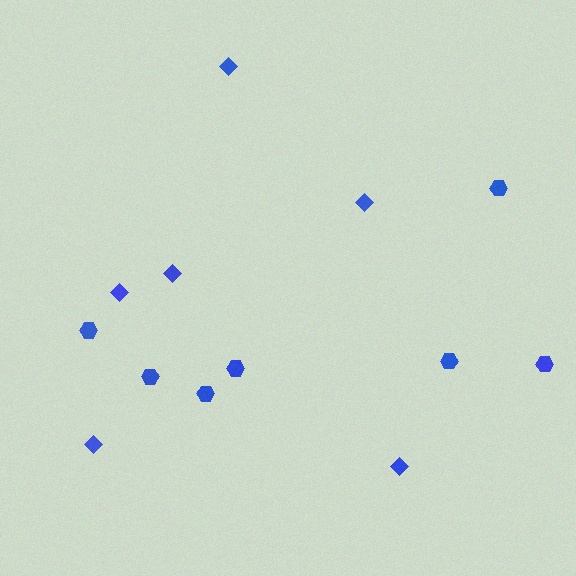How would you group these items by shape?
There are 2 groups: one group of diamonds (6) and one group of hexagons (7).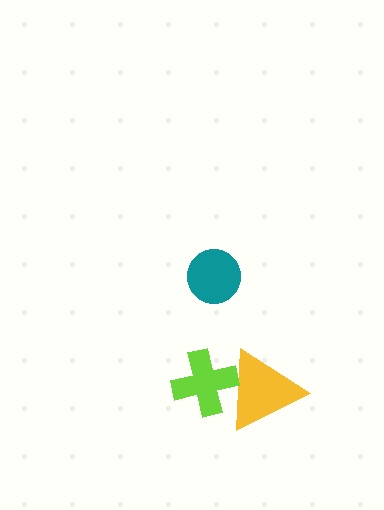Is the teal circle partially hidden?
No, no other shape covers it.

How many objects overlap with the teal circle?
0 objects overlap with the teal circle.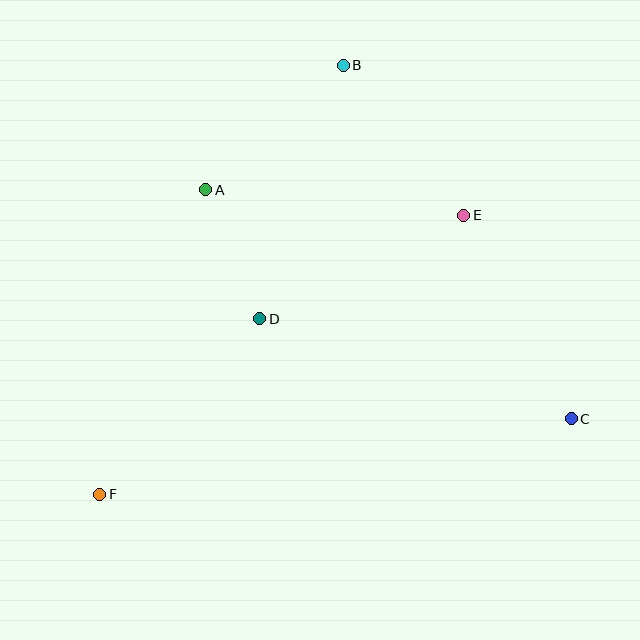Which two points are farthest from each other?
Points B and F are farthest from each other.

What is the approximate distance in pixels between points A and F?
The distance between A and F is approximately 322 pixels.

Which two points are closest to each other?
Points A and D are closest to each other.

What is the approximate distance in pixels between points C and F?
The distance between C and F is approximately 477 pixels.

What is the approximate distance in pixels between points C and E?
The distance between C and E is approximately 230 pixels.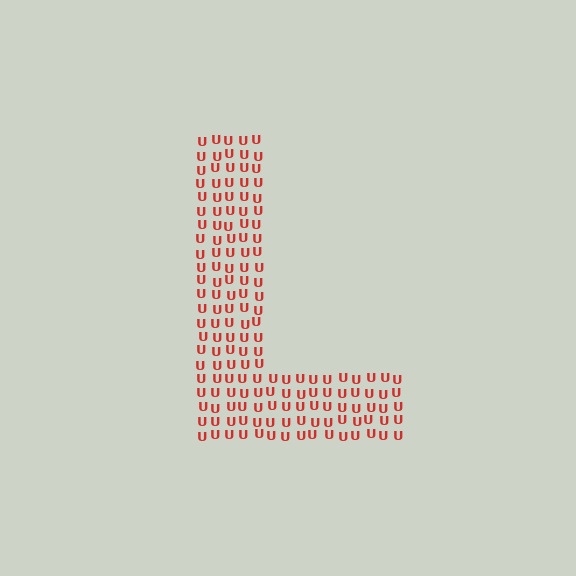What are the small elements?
The small elements are letter U's.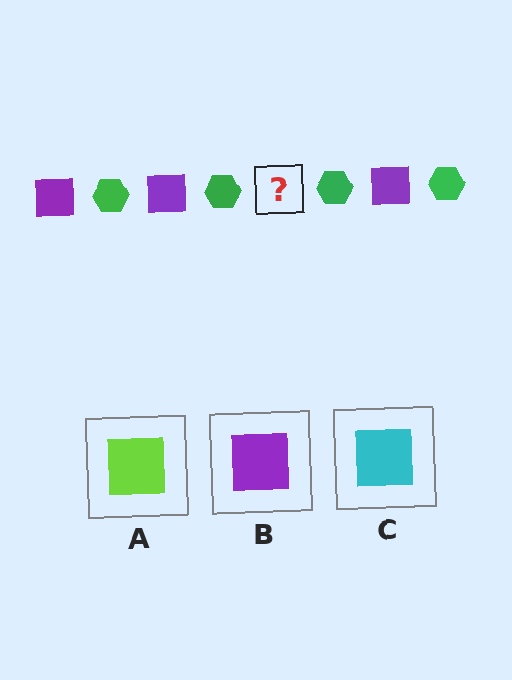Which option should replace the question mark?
Option B.